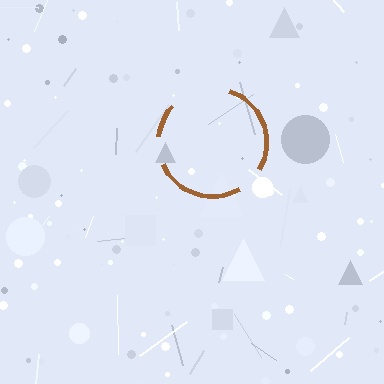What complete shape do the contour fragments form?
The contour fragments form a circle.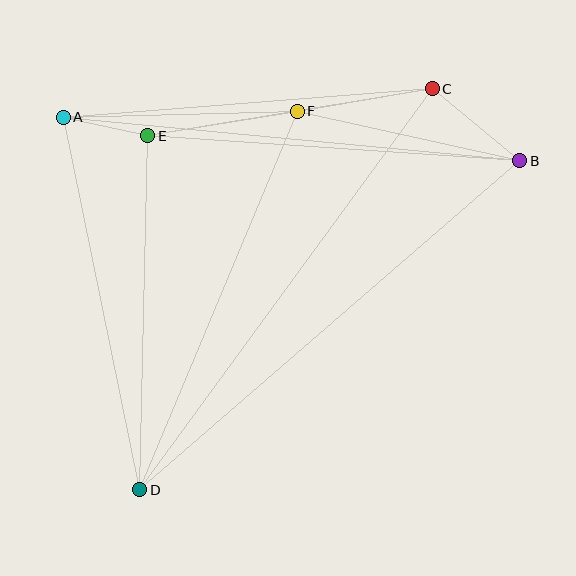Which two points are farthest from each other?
Points B and D are farthest from each other.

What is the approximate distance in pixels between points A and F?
The distance between A and F is approximately 234 pixels.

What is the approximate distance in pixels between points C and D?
The distance between C and D is approximately 496 pixels.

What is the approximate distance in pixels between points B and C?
The distance between B and C is approximately 113 pixels.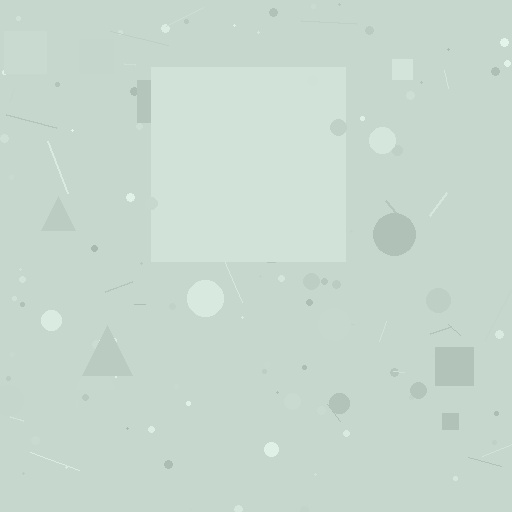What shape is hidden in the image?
A square is hidden in the image.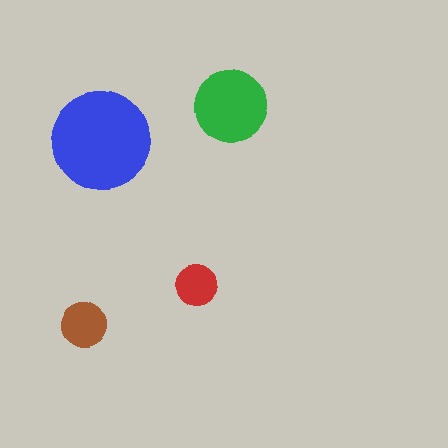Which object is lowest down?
The brown circle is bottommost.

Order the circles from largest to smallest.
the blue one, the green one, the brown one, the red one.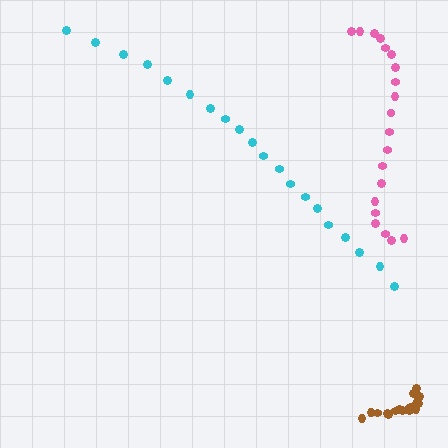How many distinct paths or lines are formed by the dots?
There are 3 distinct paths.